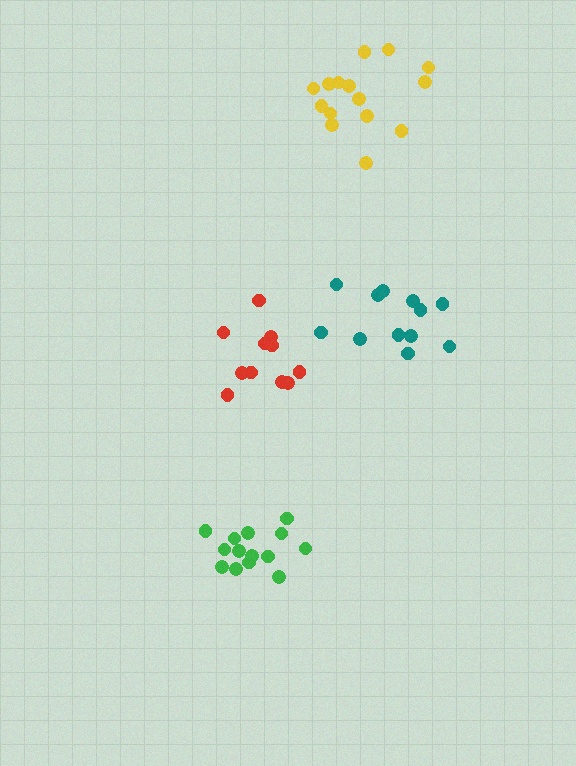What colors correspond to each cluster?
The clusters are colored: red, green, teal, yellow.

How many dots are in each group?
Group 1: 11 dots, Group 2: 14 dots, Group 3: 12 dots, Group 4: 15 dots (52 total).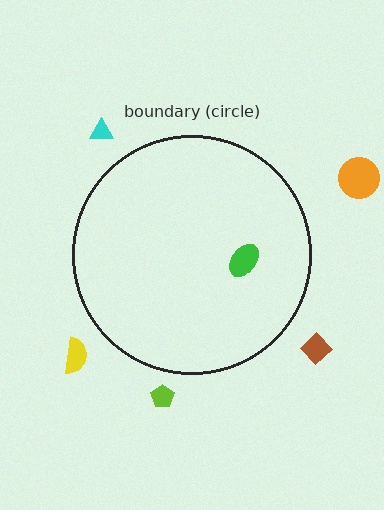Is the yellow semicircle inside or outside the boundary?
Outside.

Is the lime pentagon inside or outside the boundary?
Outside.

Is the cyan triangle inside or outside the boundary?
Outside.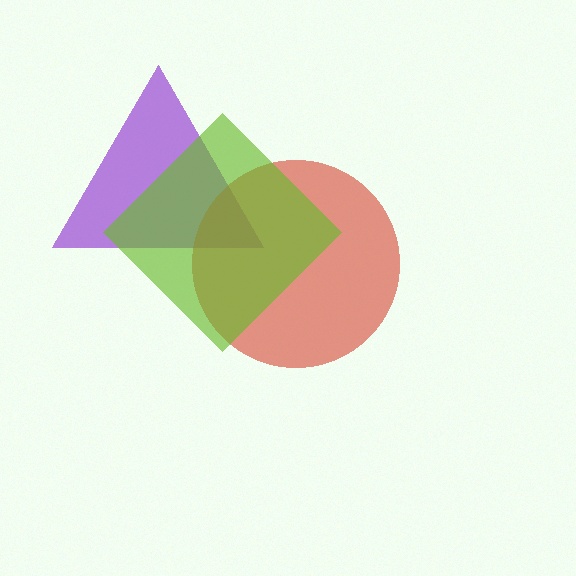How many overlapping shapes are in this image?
There are 3 overlapping shapes in the image.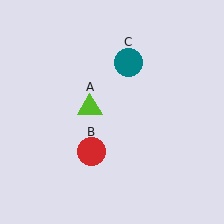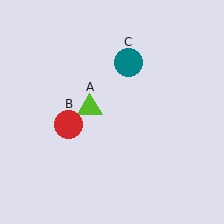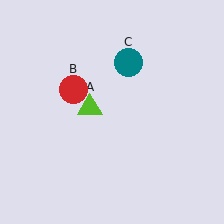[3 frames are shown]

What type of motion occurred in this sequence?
The red circle (object B) rotated clockwise around the center of the scene.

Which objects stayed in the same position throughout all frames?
Lime triangle (object A) and teal circle (object C) remained stationary.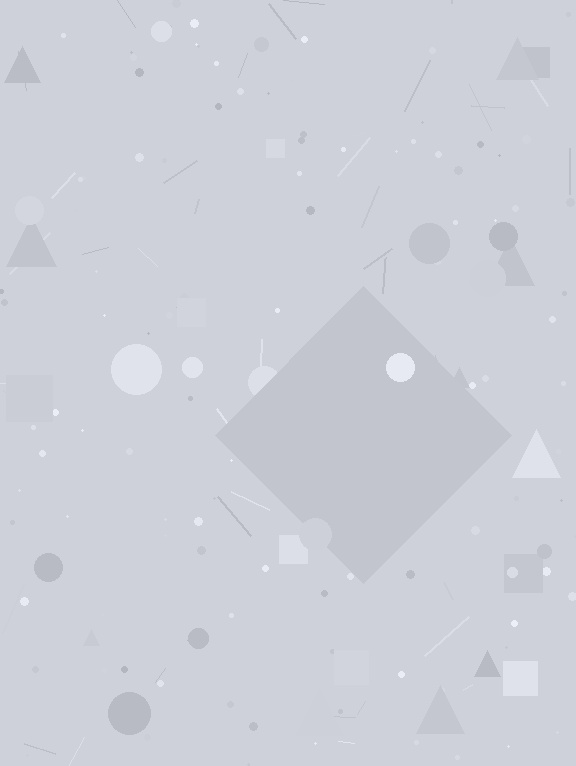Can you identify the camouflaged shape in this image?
The camouflaged shape is a diamond.